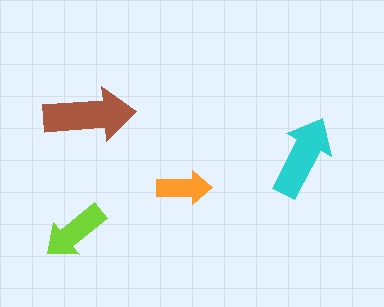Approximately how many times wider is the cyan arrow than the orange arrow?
About 1.5 times wider.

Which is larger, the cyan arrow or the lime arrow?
The cyan one.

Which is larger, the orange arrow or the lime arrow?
The lime one.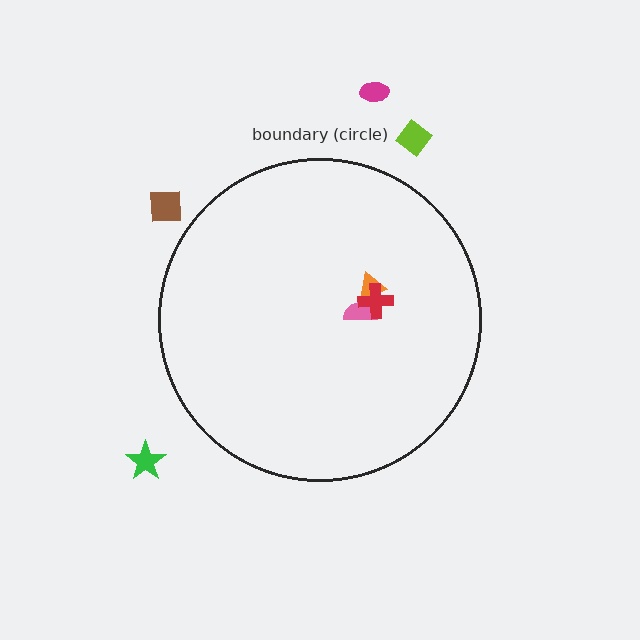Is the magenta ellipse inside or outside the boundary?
Outside.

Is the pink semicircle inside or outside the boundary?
Inside.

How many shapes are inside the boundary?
3 inside, 4 outside.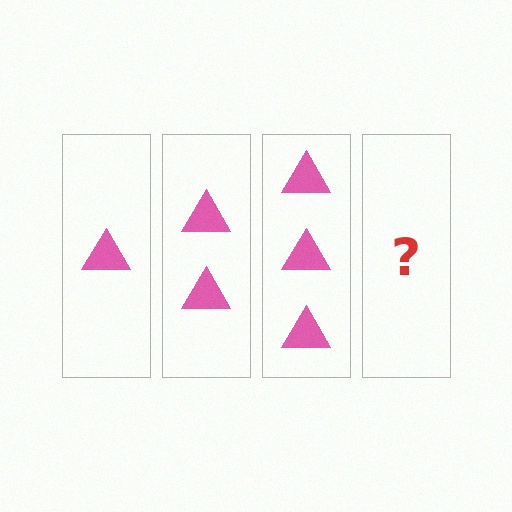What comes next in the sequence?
The next element should be 4 triangles.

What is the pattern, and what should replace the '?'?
The pattern is that each step adds one more triangle. The '?' should be 4 triangles.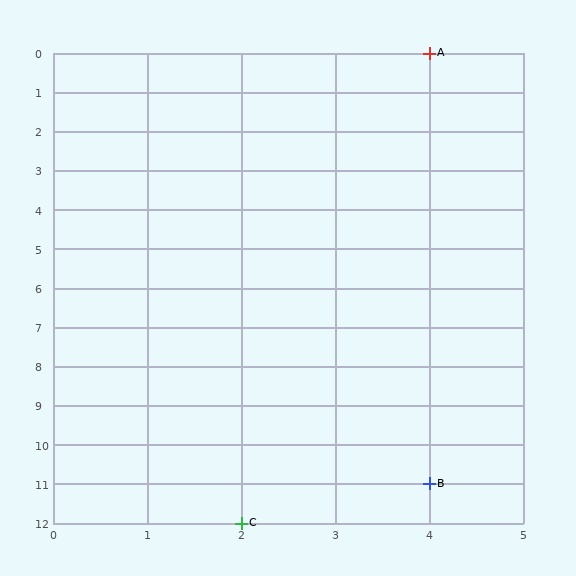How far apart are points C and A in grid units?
Points C and A are 2 columns and 12 rows apart (about 12.2 grid units diagonally).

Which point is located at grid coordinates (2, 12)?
Point C is at (2, 12).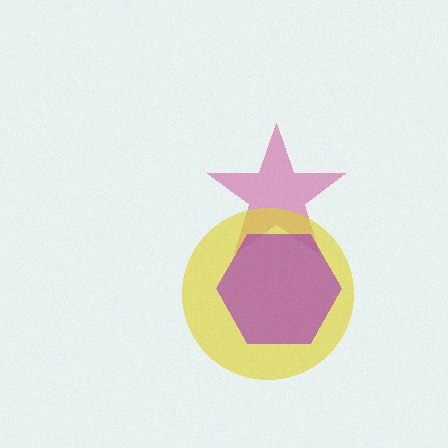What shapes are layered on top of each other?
The layered shapes are: a magenta star, a yellow circle, a purple hexagon.